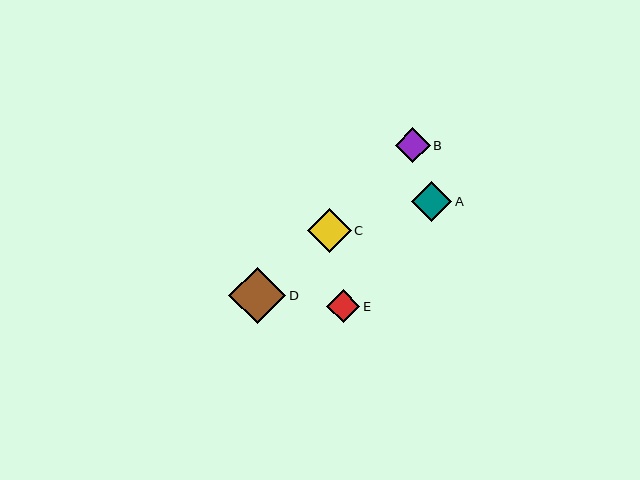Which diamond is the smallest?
Diamond E is the smallest with a size of approximately 33 pixels.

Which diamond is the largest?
Diamond D is the largest with a size of approximately 57 pixels.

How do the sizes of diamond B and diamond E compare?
Diamond B and diamond E are approximately the same size.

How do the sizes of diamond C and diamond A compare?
Diamond C and diamond A are approximately the same size.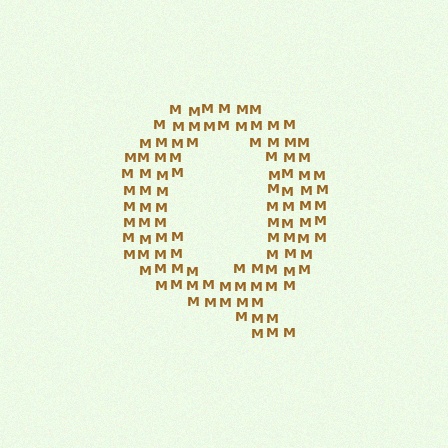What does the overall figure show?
The overall figure shows the letter Q.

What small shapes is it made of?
It is made of small letter M's.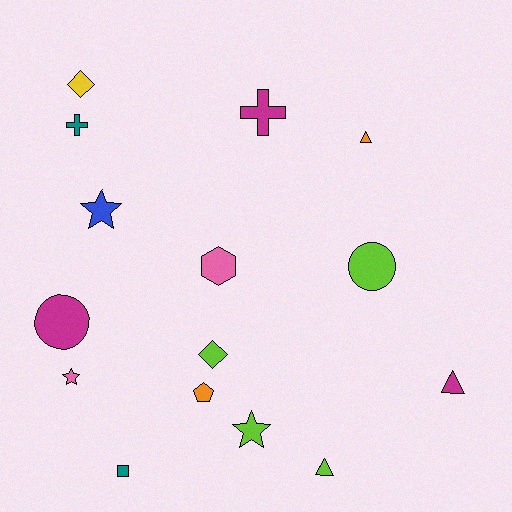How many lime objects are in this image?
There are 4 lime objects.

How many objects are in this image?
There are 15 objects.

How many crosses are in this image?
There are 2 crosses.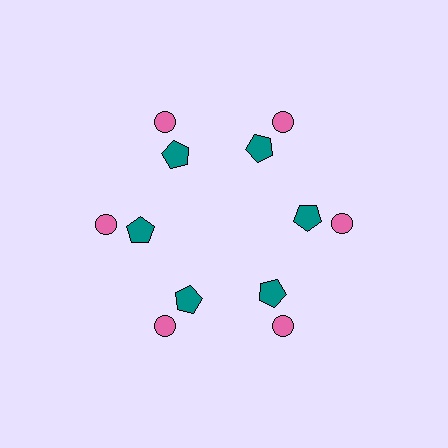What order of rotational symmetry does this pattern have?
This pattern has 6-fold rotational symmetry.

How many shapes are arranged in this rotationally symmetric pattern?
There are 12 shapes, arranged in 6 groups of 2.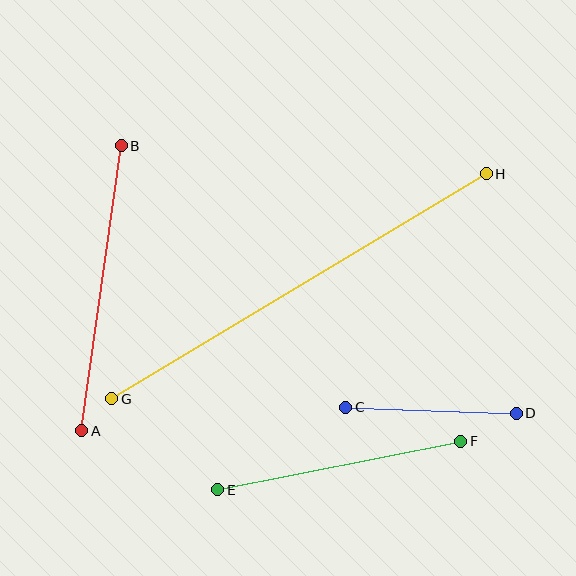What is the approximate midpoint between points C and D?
The midpoint is at approximately (431, 410) pixels.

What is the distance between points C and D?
The distance is approximately 170 pixels.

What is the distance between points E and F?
The distance is approximately 247 pixels.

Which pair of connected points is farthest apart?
Points G and H are farthest apart.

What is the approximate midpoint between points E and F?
The midpoint is at approximately (339, 466) pixels.